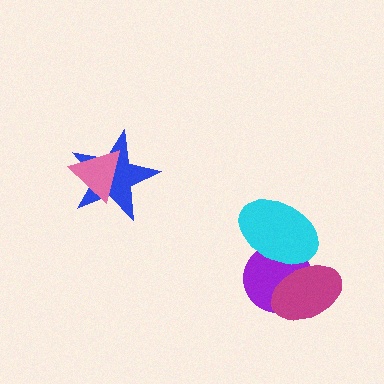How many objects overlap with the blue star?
1 object overlaps with the blue star.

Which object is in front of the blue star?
The pink triangle is in front of the blue star.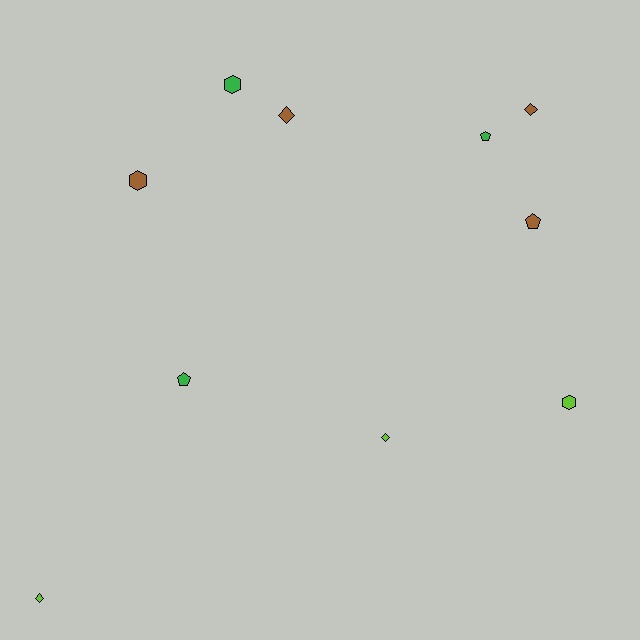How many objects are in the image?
There are 10 objects.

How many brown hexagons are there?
There is 1 brown hexagon.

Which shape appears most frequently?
Diamond, with 4 objects.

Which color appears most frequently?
Brown, with 4 objects.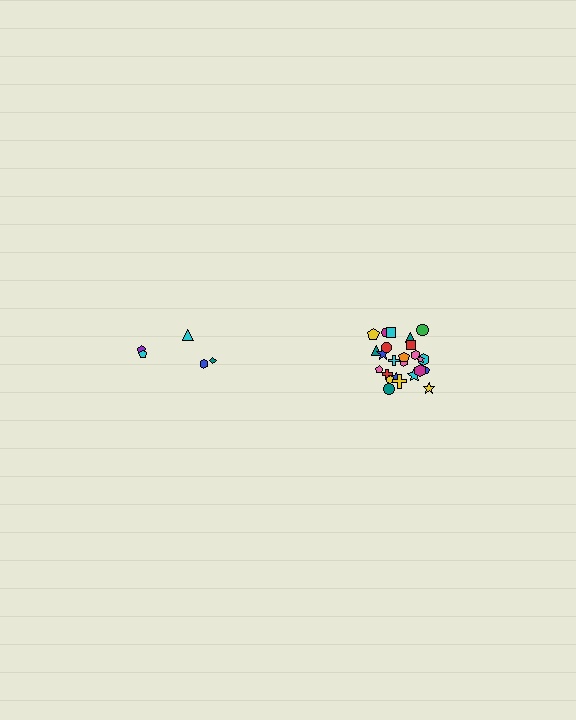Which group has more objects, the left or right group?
The right group.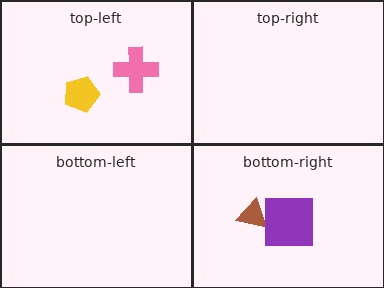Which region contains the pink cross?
The top-left region.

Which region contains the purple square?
The bottom-right region.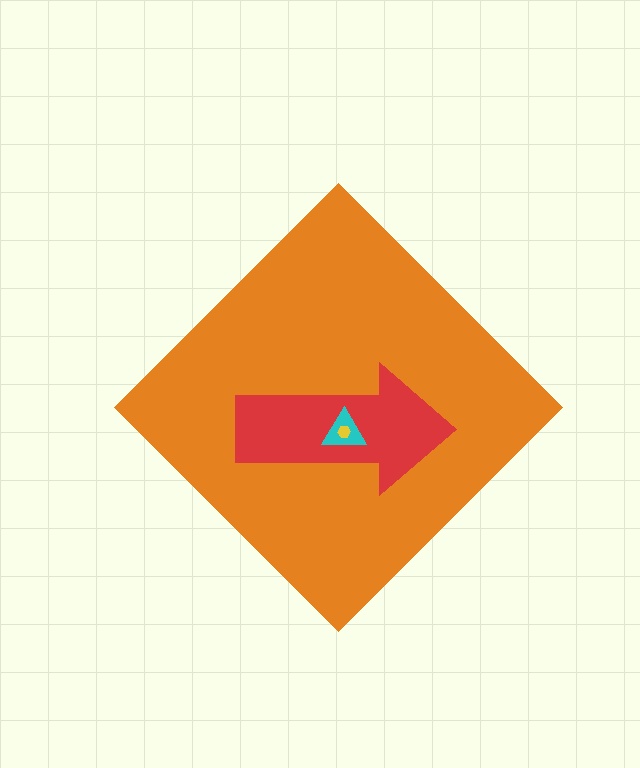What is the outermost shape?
The orange diamond.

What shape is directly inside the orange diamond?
The red arrow.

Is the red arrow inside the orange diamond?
Yes.